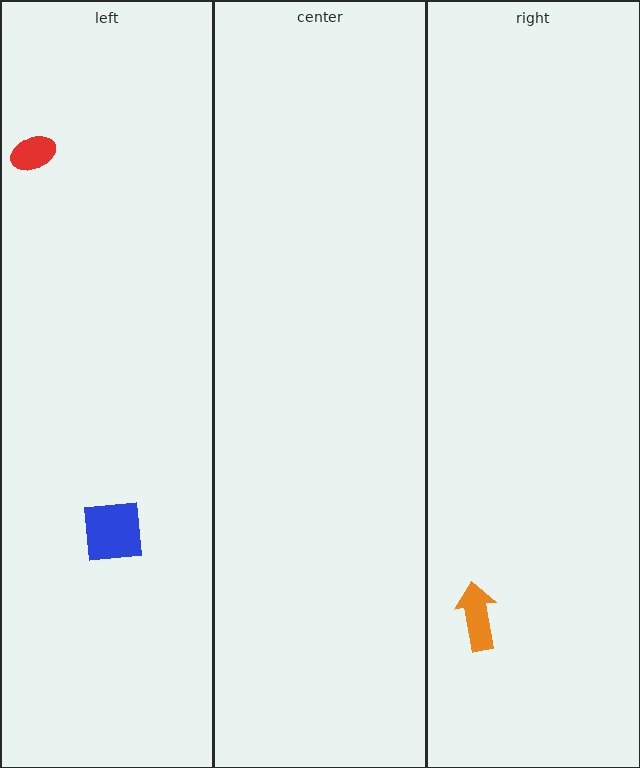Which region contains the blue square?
The left region.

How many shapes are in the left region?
2.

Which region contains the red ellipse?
The left region.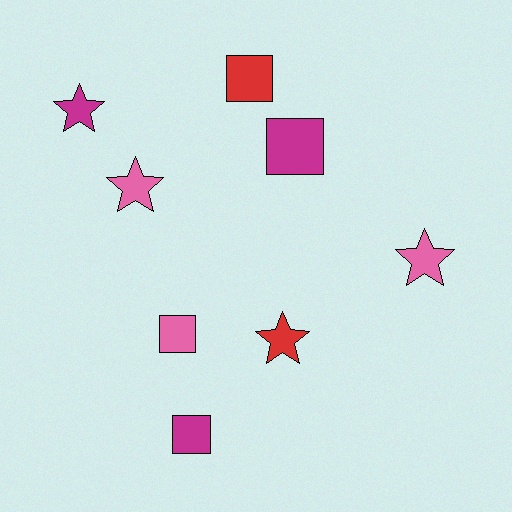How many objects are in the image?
There are 8 objects.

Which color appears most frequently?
Magenta, with 3 objects.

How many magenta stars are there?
There is 1 magenta star.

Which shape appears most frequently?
Square, with 4 objects.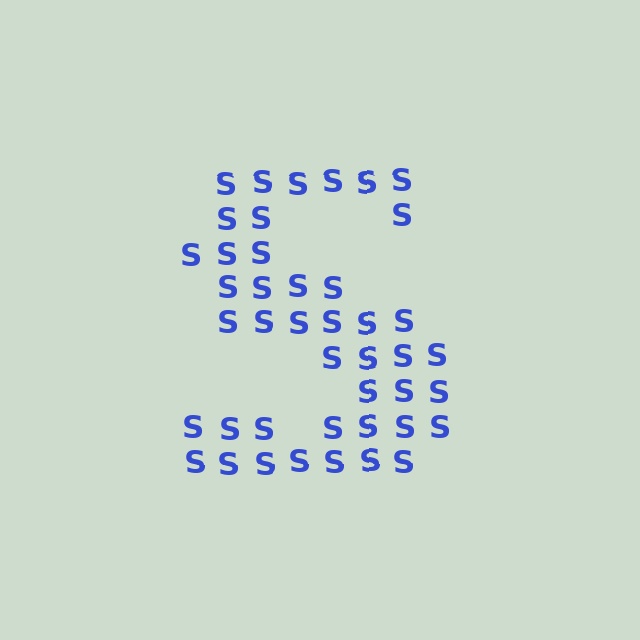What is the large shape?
The large shape is the letter S.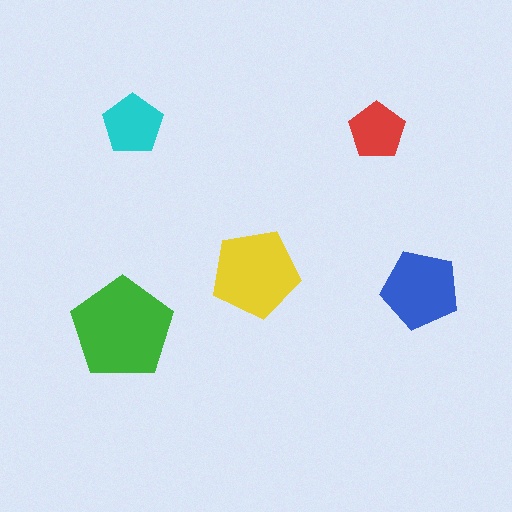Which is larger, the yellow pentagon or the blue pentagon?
The yellow one.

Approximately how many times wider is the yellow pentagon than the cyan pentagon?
About 1.5 times wider.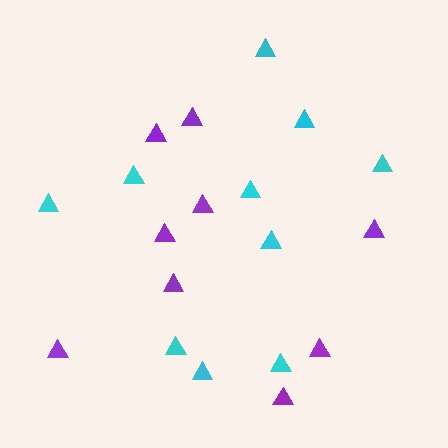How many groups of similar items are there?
There are 2 groups: one group of cyan triangles (10) and one group of purple triangles (9).